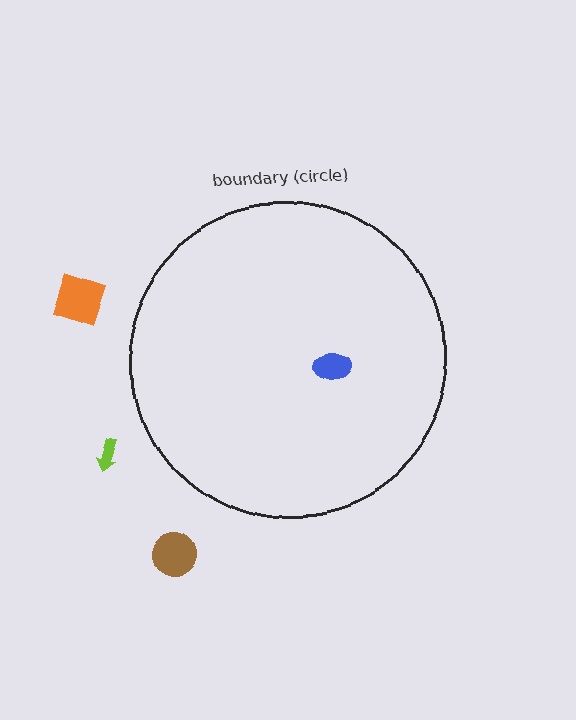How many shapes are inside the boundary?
1 inside, 3 outside.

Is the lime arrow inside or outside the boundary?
Outside.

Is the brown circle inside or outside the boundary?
Outside.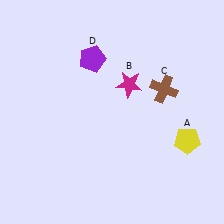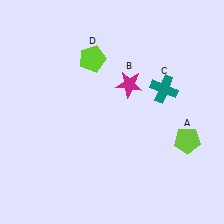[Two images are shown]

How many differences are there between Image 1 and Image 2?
There are 3 differences between the two images.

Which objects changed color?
A changed from yellow to lime. C changed from brown to teal. D changed from purple to lime.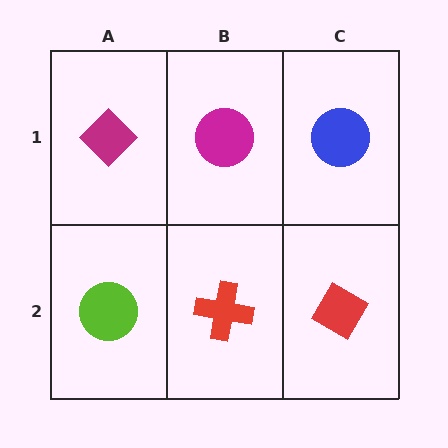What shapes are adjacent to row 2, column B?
A magenta circle (row 1, column B), a lime circle (row 2, column A), a red diamond (row 2, column C).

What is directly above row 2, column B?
A magenta circle.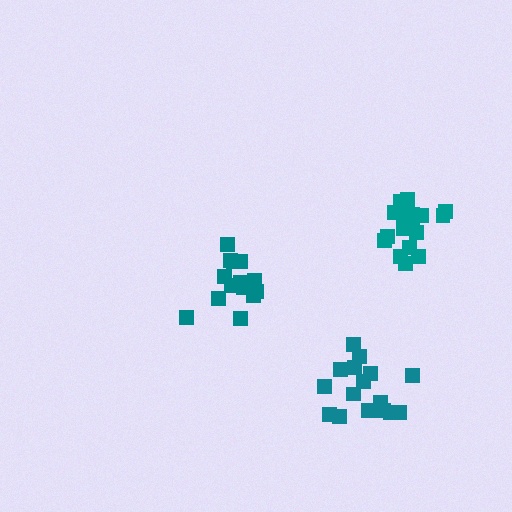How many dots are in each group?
Group 1: 14 dots, Group 2: 16 dots, Group 3: 20 dots (50 total).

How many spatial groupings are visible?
There are 3 spatial groupings.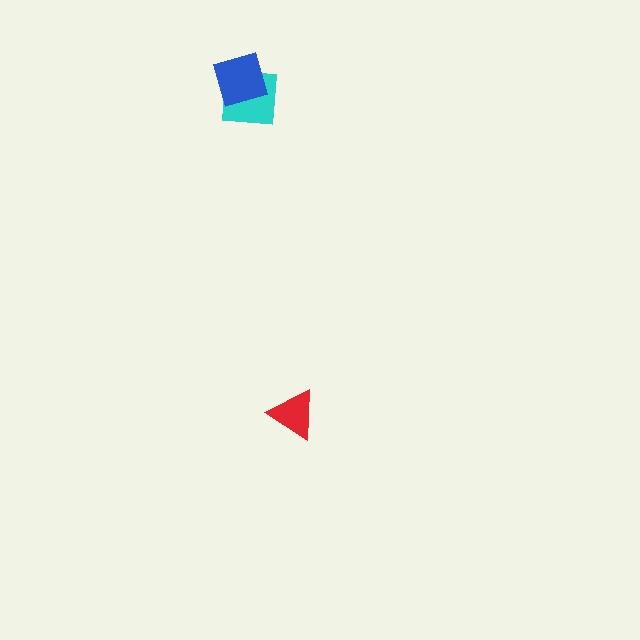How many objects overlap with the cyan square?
1 object overlaps with the cyan square.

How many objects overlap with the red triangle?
0 objects overlap with the red triangle.